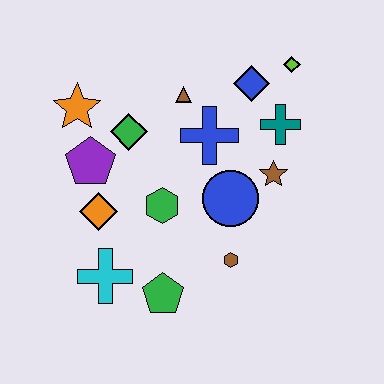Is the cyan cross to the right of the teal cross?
No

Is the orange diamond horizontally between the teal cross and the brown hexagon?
No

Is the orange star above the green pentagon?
Yes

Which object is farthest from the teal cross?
The cyan cross is farthest from the teal cross.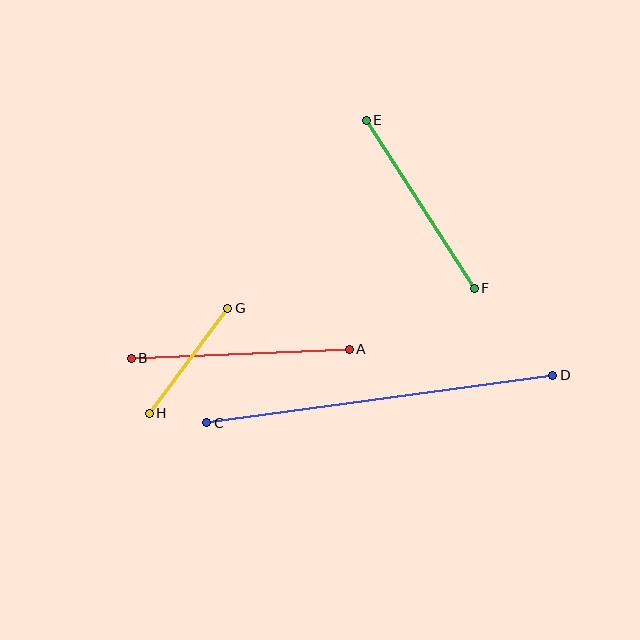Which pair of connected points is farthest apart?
Points C and D are farthest apart.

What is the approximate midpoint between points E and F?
The midpoint is at approximately (420, 204) pixels.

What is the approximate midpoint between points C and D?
The midpoint is at approximately (380, 399) pixels.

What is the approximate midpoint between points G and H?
The midpoint is at approximately (189, 361) pixels.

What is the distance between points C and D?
The distance is approximately 350 pixels.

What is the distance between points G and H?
The distance is approximately 131 pixels.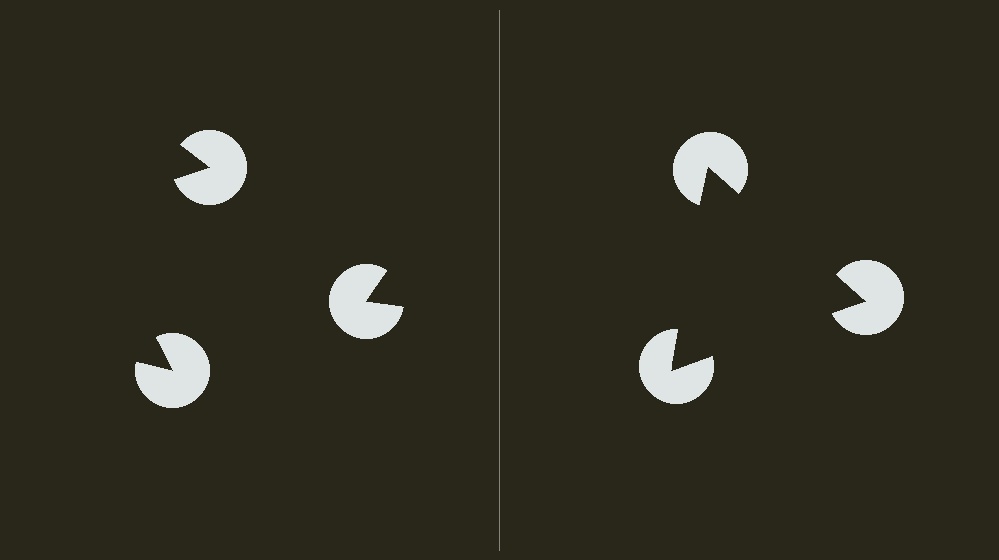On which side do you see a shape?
An illusory triangle appears on the right side. On the left side the wedge cuts are rotated, so no coherent shape forms.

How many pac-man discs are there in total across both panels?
6 — 3 on each side.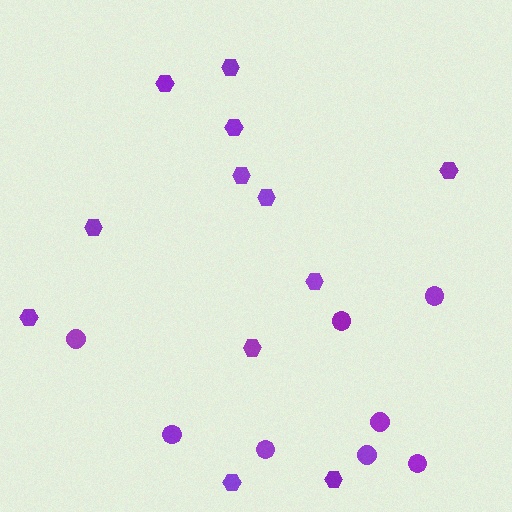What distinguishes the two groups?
There are 2 groups: one group of circles (8) and one group of hexagons (12).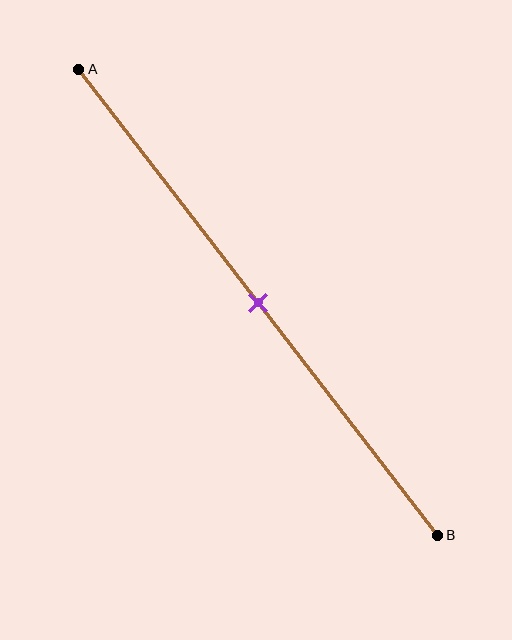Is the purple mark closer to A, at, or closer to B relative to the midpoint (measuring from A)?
The purple mark is approximately at the midpoint of segment AB.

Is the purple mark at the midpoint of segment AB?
Yes, the mark is approximately at the midpoint.